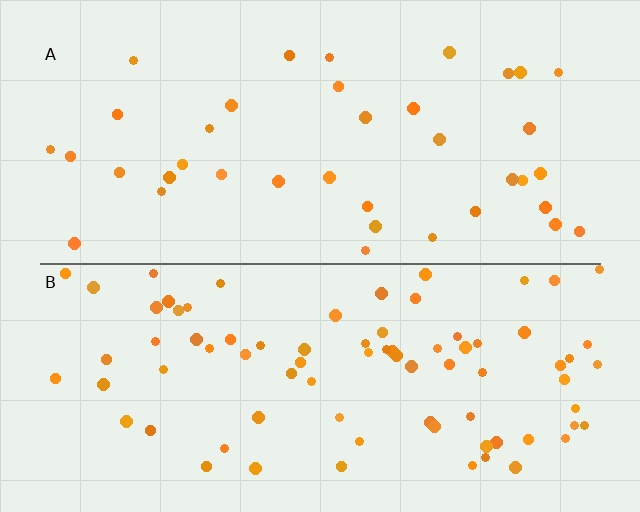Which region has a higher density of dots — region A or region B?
B (the bottom).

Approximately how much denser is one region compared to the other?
Approximately 2.1× — region B over region A.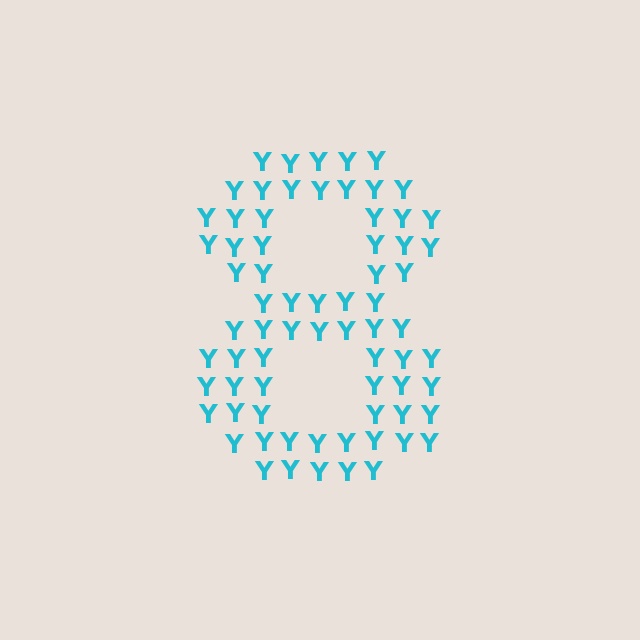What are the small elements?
The small elements are letter Y's.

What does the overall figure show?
The overall figure shows the digit 8.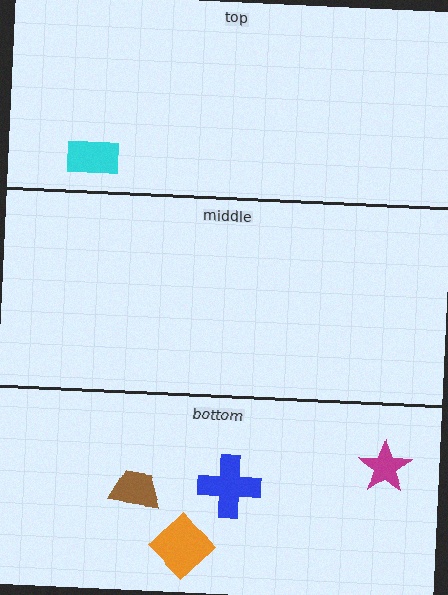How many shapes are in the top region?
1.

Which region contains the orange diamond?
The bottom region.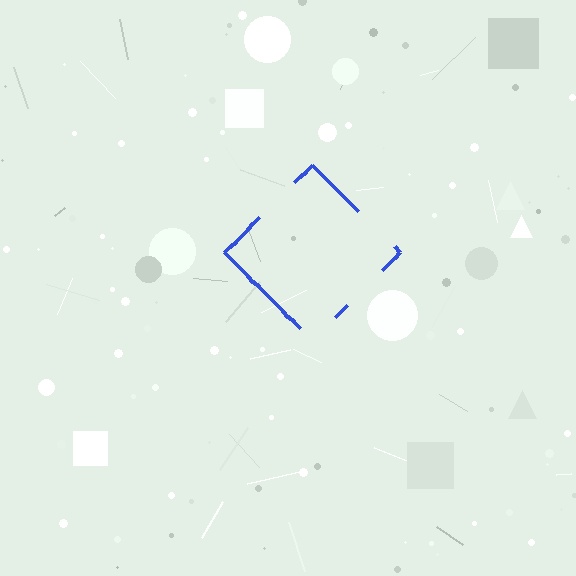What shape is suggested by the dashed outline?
The dashed outline suggests a diamond.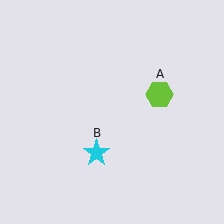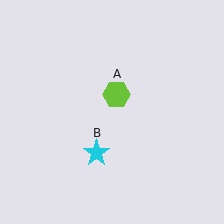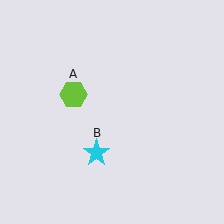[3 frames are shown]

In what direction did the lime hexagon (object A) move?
The lime hexagon (object A) moved left.